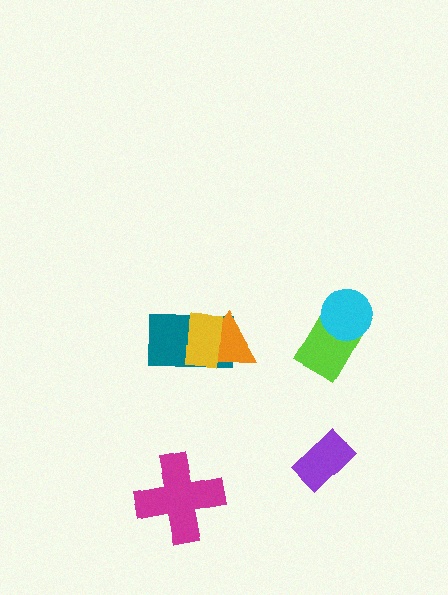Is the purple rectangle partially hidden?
No, no other shape covers it.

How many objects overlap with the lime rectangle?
1 object overlaps with the lime rectangle.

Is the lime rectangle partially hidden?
Yes, it is partially covered by another shape.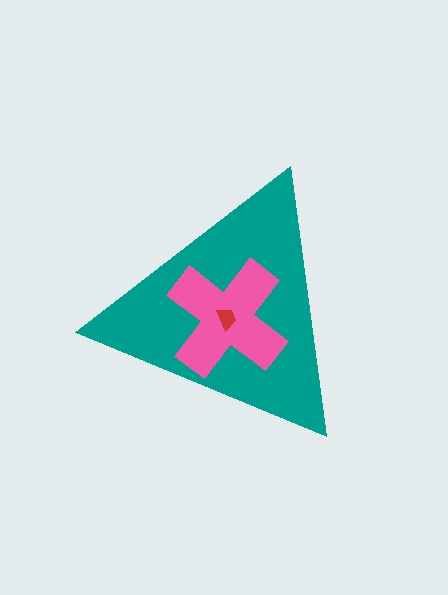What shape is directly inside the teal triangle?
The pink cross.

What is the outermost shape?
The teal triangle.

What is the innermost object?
The red trapezoid.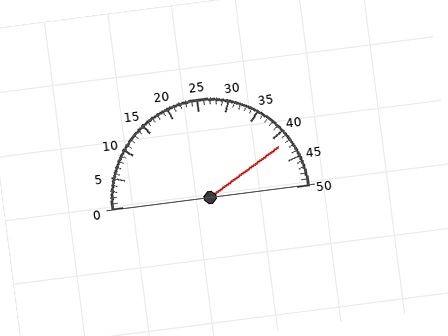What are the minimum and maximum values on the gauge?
The gauge ranges from 0 to 50.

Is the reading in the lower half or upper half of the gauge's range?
The reading is in the upper half of the range (0 to 50).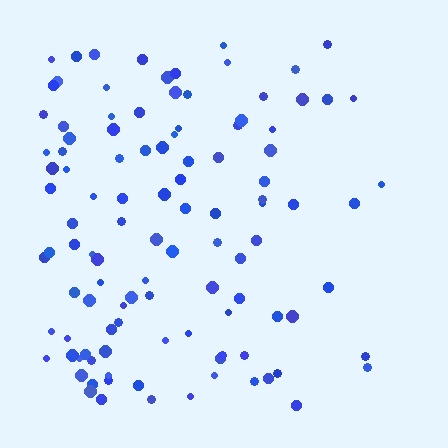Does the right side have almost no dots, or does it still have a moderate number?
Still a moderate number, just noticeably fewer than the left.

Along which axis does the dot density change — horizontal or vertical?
Horizontal.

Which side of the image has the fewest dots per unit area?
The right.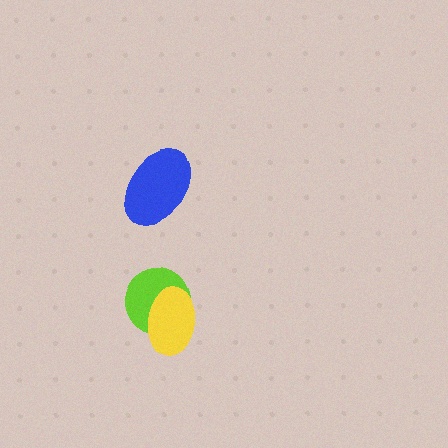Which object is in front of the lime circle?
The yellow ellipse is in front of the lime circle.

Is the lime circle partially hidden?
Yes, it is partially covered by another shape.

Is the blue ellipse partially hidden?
No, no other shape covers it.